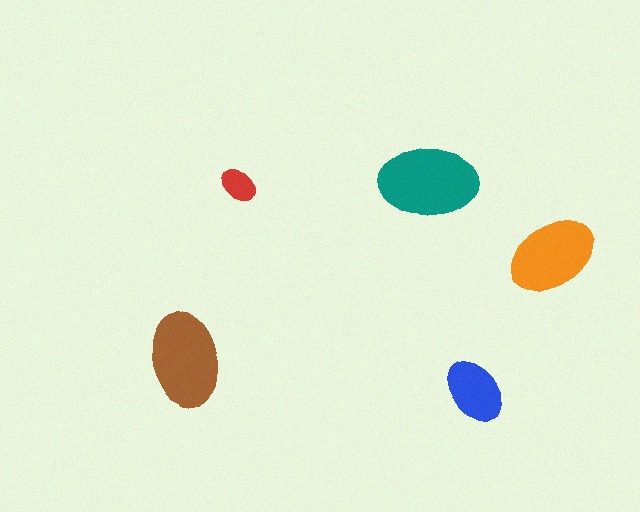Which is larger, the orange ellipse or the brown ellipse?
The brown one.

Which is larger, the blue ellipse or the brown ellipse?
The brown one.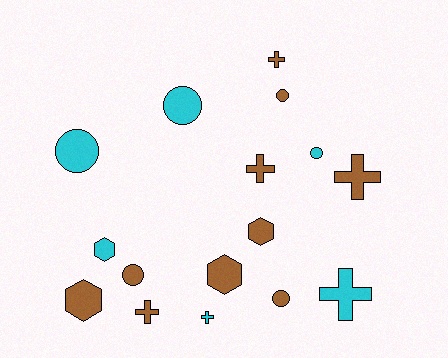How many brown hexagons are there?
There are 3 brown hexagons.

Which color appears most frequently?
Brown, with 10 objects.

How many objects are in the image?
There are 16 objects.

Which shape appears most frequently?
Cross, with 6 objects.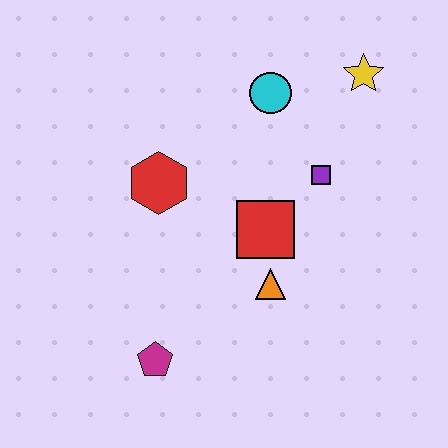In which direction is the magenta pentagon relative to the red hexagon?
The magenta pentagon is below the red hexagon.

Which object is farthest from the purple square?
The magenta pentagon is farthest from the purple square.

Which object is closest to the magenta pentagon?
The orange triangle is closest to the magenta pentagon.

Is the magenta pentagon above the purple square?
No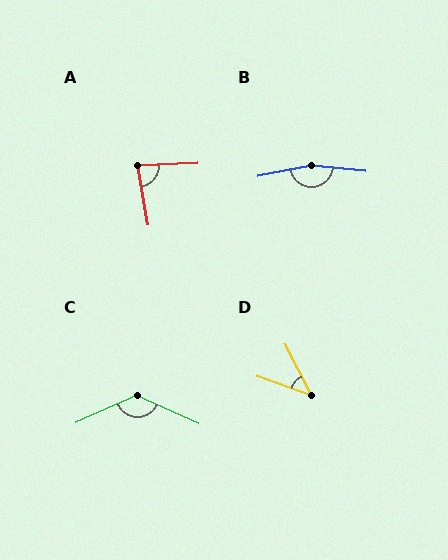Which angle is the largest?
B, at approximately 163 degrees.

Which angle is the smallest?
D, at approximately 44 degrees.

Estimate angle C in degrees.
Approximately 132 degrees.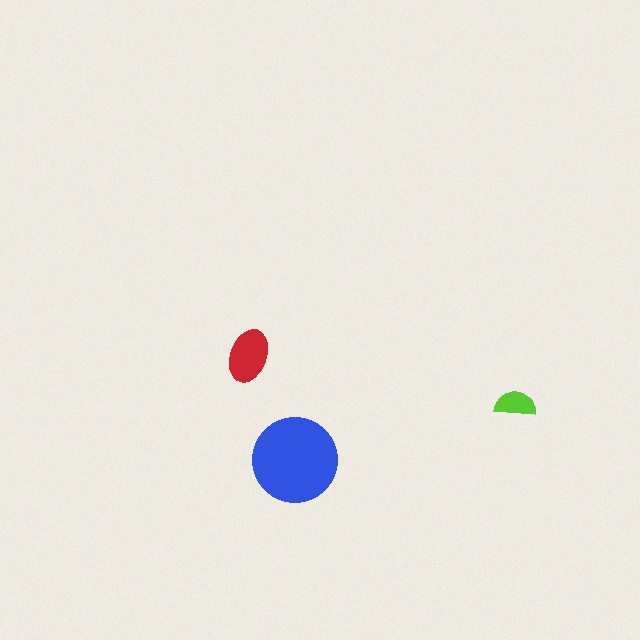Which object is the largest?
The blue circle.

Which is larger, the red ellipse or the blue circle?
The blue circle.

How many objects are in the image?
There are 3 objects in the image.